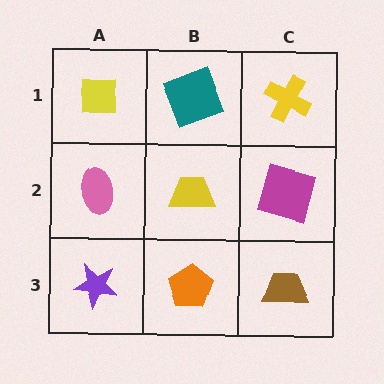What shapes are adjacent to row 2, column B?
A teal square (row 1, column B), an orange pentagon (row 3, column B), a pink ellipse (row 2, column A), a magenta square (row 2, column C).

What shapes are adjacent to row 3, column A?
A pink ellipse (row 2, column A), an orange pentagon (row 3, column B).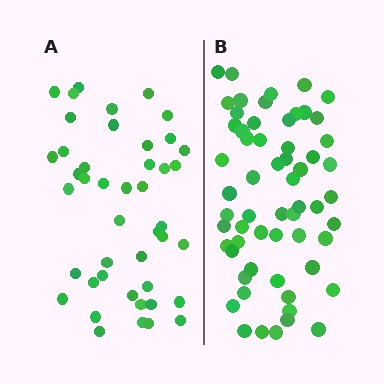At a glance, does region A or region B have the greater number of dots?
Region B (the right region) has more dots.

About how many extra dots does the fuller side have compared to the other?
Region B has approximately 15 more dots than region A.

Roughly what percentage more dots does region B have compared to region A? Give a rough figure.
About 35% more.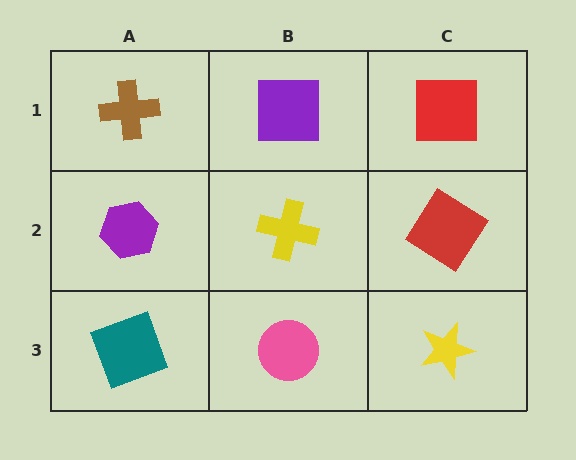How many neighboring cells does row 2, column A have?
3.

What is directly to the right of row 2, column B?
A red diamond.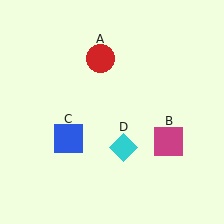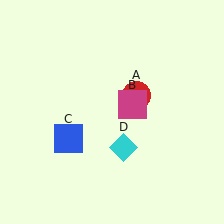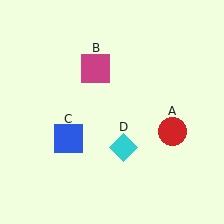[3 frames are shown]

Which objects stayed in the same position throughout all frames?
Blue square (object C) and cyan diamond (object D) remained stationary.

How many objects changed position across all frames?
2 objects changed position: red circle (object A), magenta square (object B).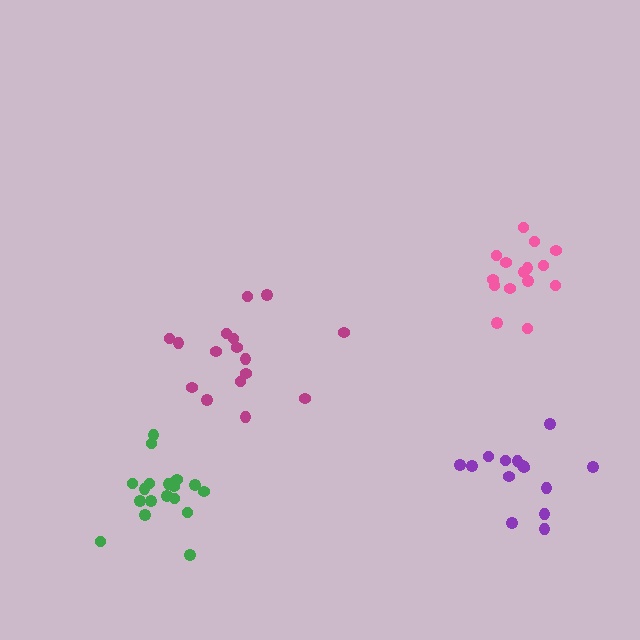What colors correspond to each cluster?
The clusters are colored: purple, magenta, pink, green.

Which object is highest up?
The pink cluster is topmost.